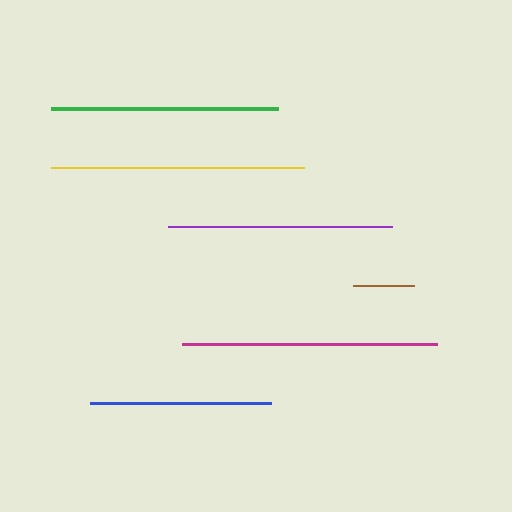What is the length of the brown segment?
The brown segment is approximately 61 pixels long.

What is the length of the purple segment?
The purple segment is approximately 224 pixels long.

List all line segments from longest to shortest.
From longest to shortest: magenta, yellow, green, purple, blue, brown.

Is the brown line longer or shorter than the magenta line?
The magenta line is longer than the brown line.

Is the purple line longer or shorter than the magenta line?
The magenta line is longer than the purple line.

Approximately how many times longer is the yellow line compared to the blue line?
The yellow line is approximately 1.4 times the length of the blue line.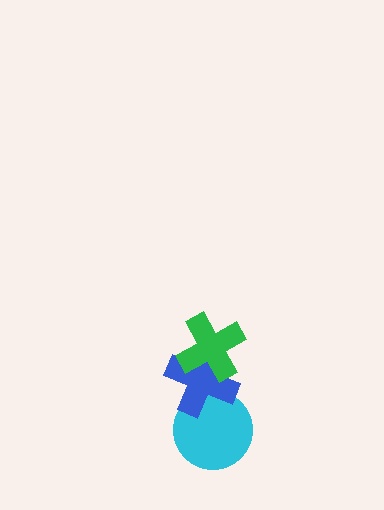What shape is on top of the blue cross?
The green cross is on top of the blue cross.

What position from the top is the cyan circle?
The cyan circle is 3rd from the top.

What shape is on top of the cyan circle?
The blue cross is on top of the cyan circle.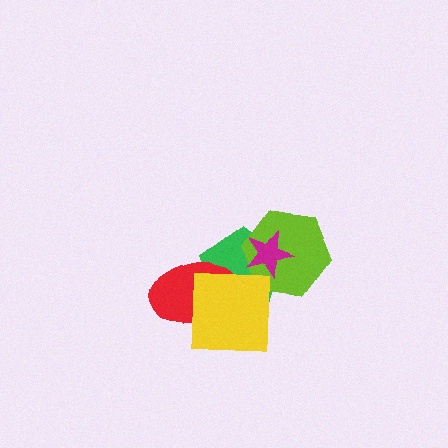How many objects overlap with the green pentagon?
4 objects overlap with the green pentagon.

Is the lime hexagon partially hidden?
Yes, it is partially covered by another shape.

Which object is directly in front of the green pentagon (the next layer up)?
The lime hexagon is directly in front of the green pentagon.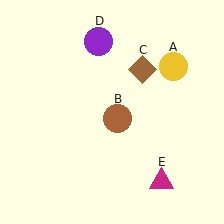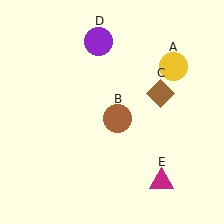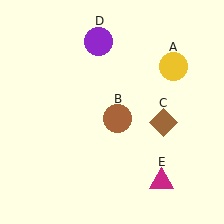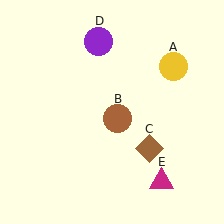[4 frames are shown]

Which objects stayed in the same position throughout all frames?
Yellow circle (object A) and brown circle (object B) and purple circle (object D) and magenta triangle (object E) remained stationary.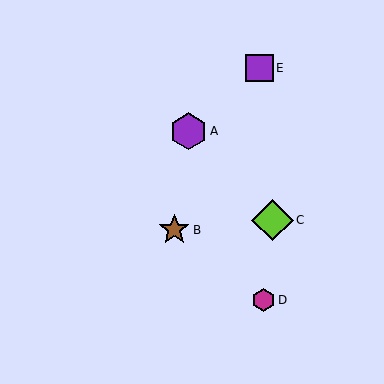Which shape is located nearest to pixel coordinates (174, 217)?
The brown star (labeled B) at (174, 230) is nearest to that location.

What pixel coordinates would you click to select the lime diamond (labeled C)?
Click at (272, 220) to select the lime diamond C.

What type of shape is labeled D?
Shape D is a magenta hexagon.